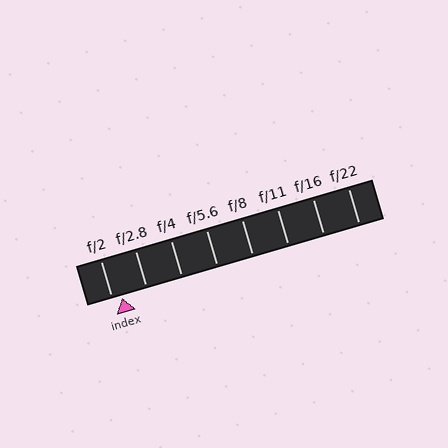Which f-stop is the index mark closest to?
The index mark is closest to f/2.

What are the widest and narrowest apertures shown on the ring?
The widest aperture shown is f/2 and the narrowest is f/22.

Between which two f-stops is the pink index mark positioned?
The index mark is between f/2 and f/2.8.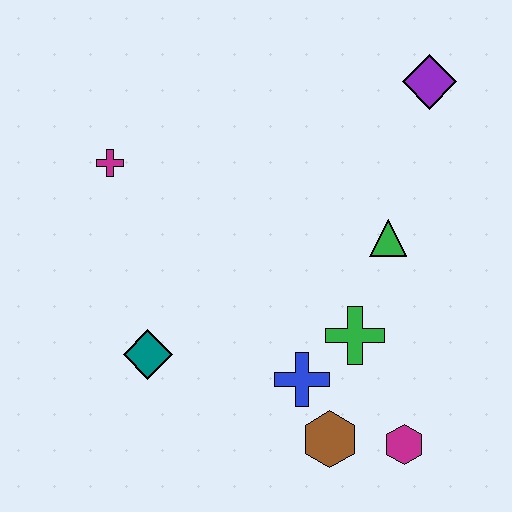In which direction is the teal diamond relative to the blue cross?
The teal diamond is to the left of the blue cross.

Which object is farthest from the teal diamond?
The purple diamond is farthest from the teal diamond.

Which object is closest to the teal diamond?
The blue cross is closest to the teal diamond.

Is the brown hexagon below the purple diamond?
Yes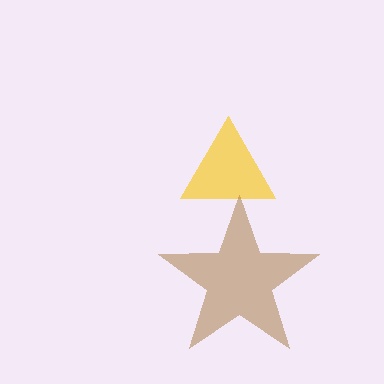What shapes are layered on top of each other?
The layered shapes are: a yellow triangle, a brown star.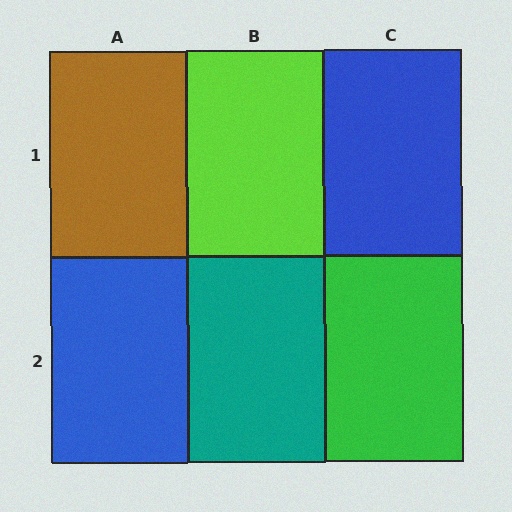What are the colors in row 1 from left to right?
Brown, lime, blue.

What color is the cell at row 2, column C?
Green.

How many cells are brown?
1 cell is brown.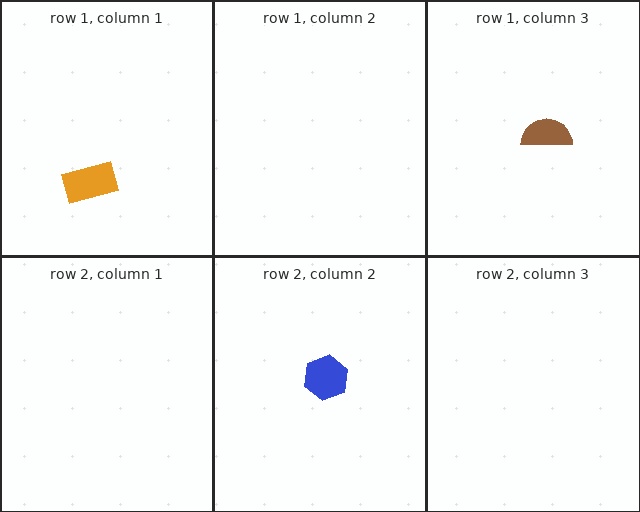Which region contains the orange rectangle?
The row 1, column 1 region.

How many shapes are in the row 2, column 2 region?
1.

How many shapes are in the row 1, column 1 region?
1.